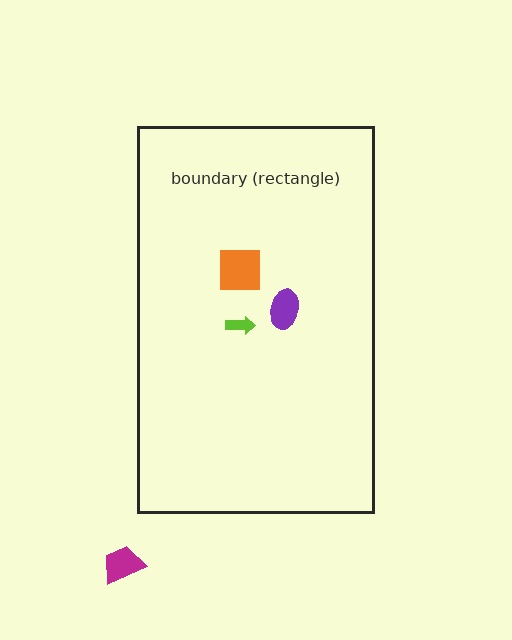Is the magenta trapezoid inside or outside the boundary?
Outside.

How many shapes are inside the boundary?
3 inside, 1 outside.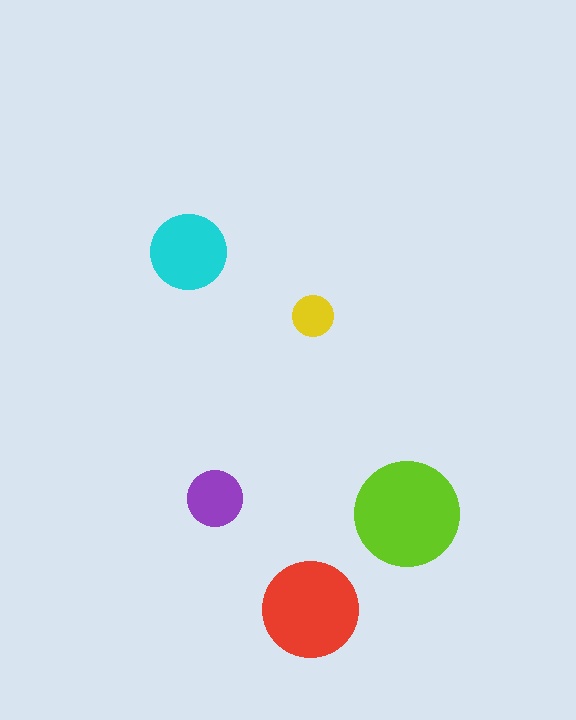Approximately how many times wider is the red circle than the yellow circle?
About 2.5 times wider.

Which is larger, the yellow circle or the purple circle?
The purple one.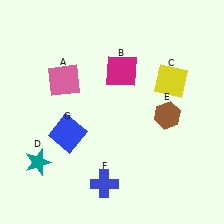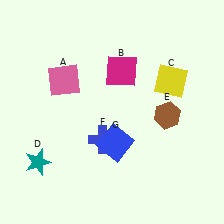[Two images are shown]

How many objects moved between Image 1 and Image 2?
2 objects moved between the two images.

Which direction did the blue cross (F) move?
The blue cross (F) moved up.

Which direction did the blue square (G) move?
The blue square (G) moved right.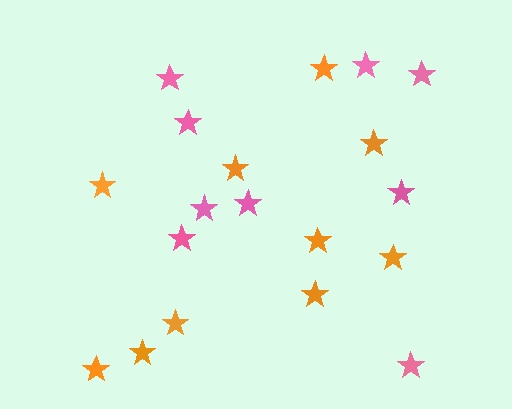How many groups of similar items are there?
There are 2 groups: one group of pink stars (9) and one group of orange stars (10).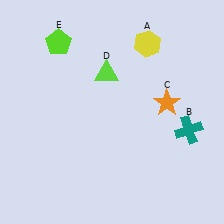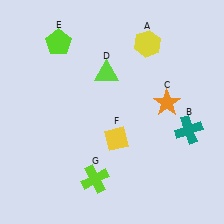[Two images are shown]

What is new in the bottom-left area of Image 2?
A lime cross (G) was added in the bottom-left area of Image 2.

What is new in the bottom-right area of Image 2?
A yellow diamond (F) was added in the bottom-right area of Image 2.